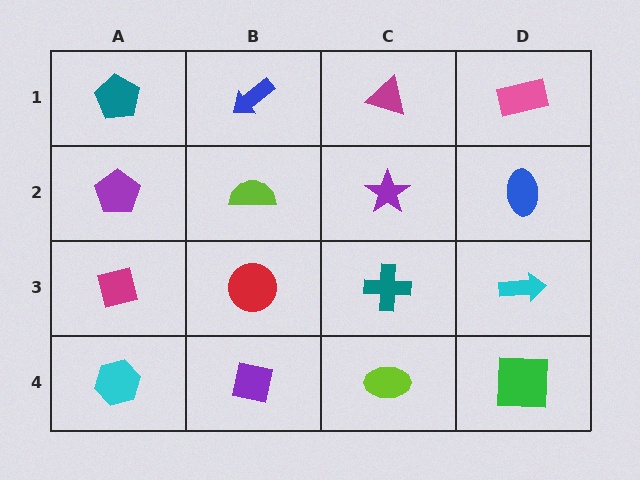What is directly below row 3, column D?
A green square.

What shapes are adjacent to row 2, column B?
A blue arrow (row 1, column B), a red circle (row 3, column B), a purple pentagon (row 2, column A), a purple star (row 2, column C).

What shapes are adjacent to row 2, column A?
A teal pentagon (row 1, column A), a magenta square (row 3, column A), a lime semicircle (row 2, column B).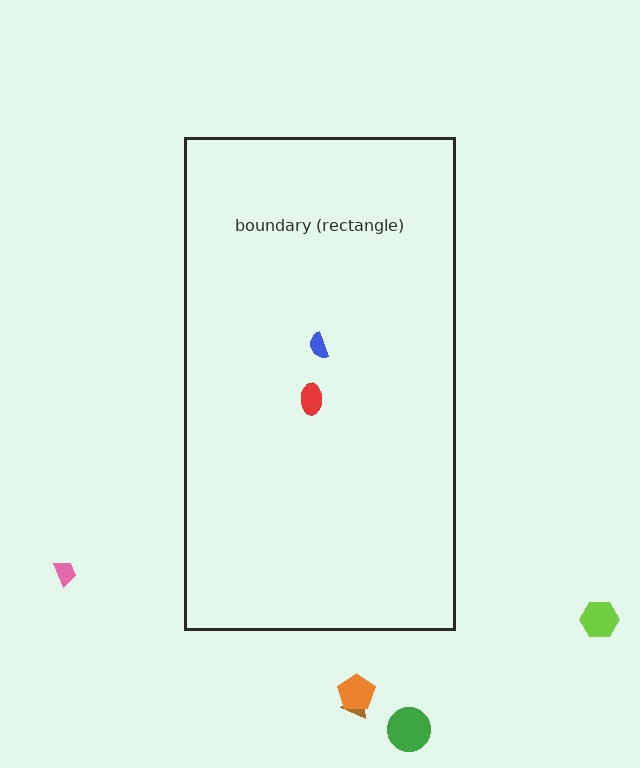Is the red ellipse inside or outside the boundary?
Inside.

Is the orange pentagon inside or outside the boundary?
Outside.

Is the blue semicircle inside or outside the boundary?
Inside.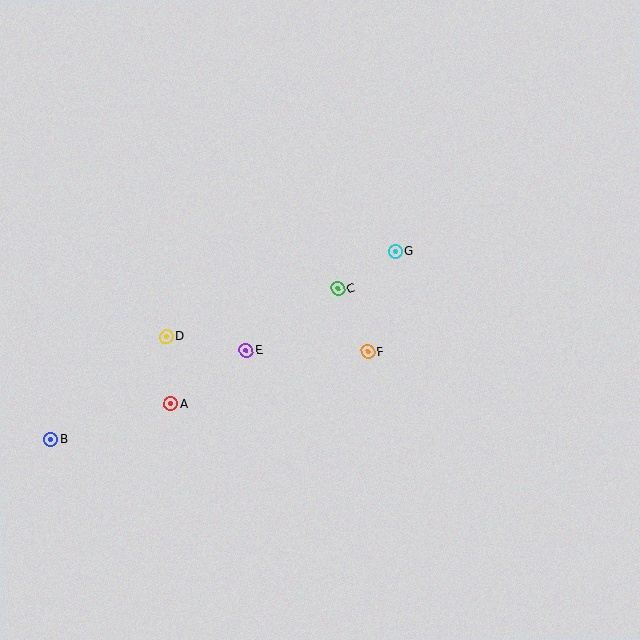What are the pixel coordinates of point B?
Point B is at (50, 439).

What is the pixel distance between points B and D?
The distance between B and D is 155 pixels.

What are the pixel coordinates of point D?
Point D is at (166, 337).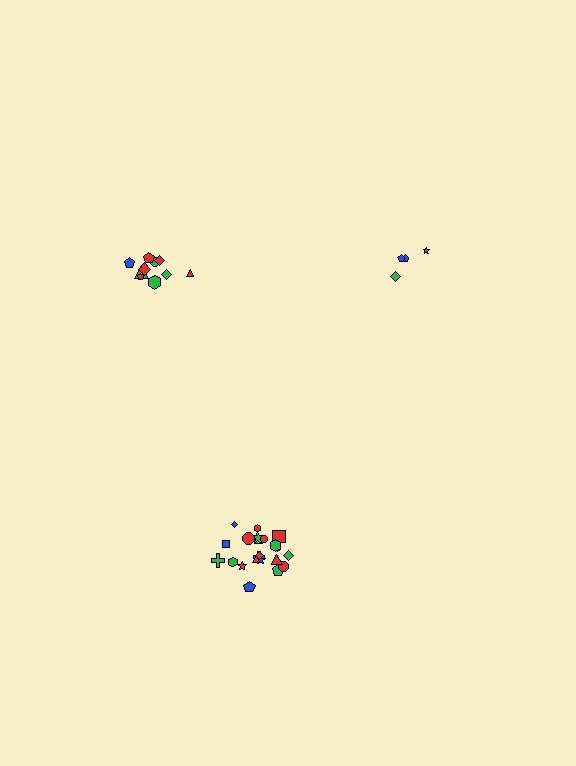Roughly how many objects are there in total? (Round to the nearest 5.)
Roughly 35 objects in total.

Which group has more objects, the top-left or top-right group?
The top-left group.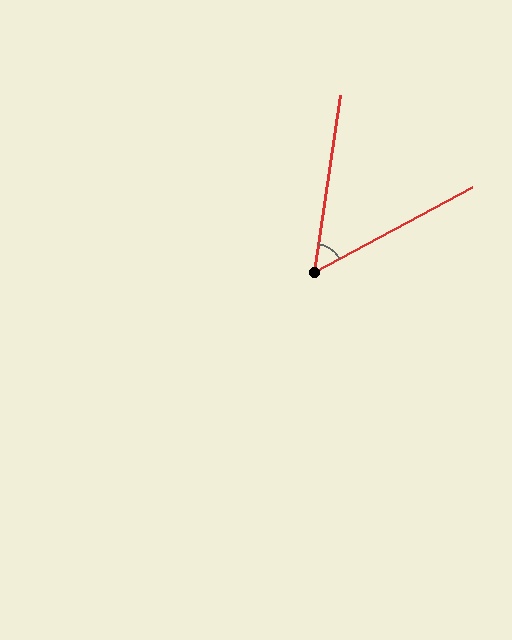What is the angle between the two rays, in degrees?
Approximately 53 degrees.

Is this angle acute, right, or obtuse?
It is acute.